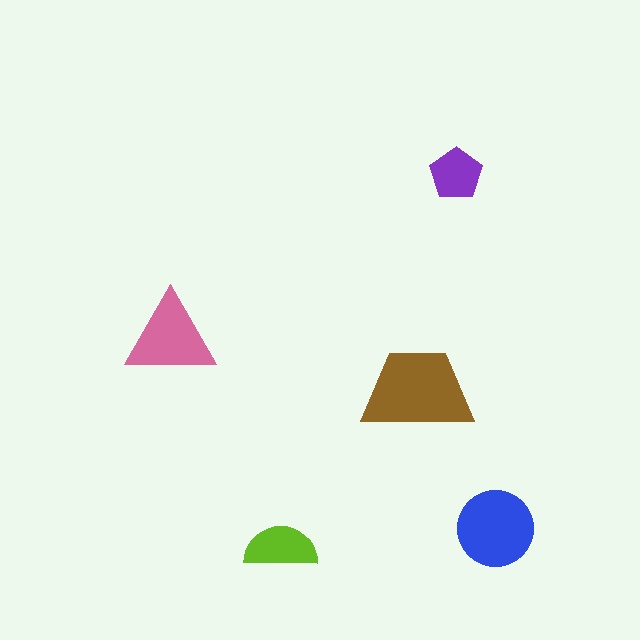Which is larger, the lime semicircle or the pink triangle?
The pink triangle.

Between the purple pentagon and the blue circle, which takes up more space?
The blue circle.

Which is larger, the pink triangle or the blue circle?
The blue circle.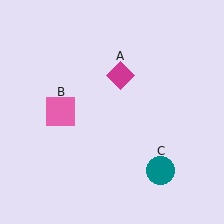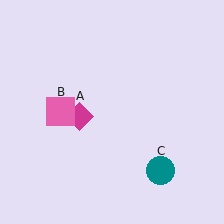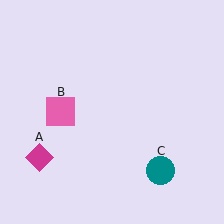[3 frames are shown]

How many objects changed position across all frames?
1 object changed position: magenta diamond (object A).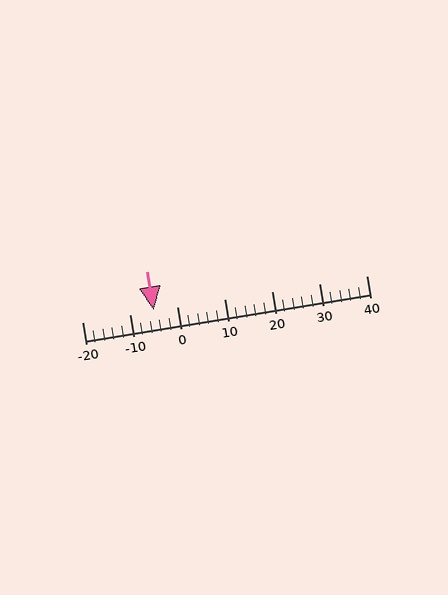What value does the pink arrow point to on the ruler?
The pink arrow points to approximately -5.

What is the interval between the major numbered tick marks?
The major tick marks are spaced 10 units apart.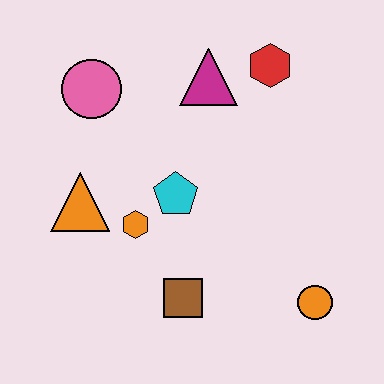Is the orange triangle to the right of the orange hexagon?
No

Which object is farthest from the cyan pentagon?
The orange circle is farthest from the cyan pentagon.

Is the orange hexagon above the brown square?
Yes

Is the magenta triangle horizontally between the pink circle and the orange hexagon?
No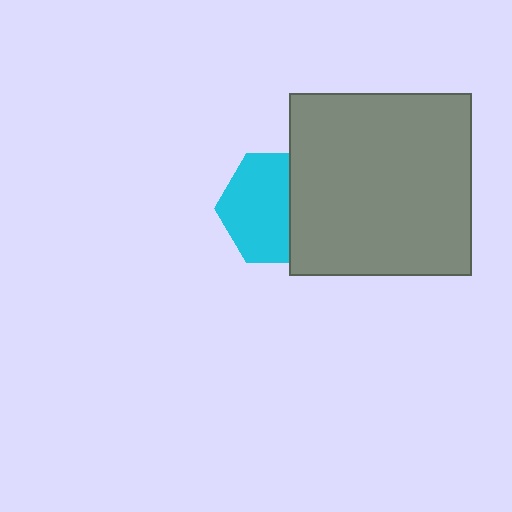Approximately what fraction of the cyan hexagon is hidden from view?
Roughly 38% of the cyan hexagon is hidden behind the gray square.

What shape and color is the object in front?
The object in front is a gray square.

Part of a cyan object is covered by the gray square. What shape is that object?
It is a hexagon.